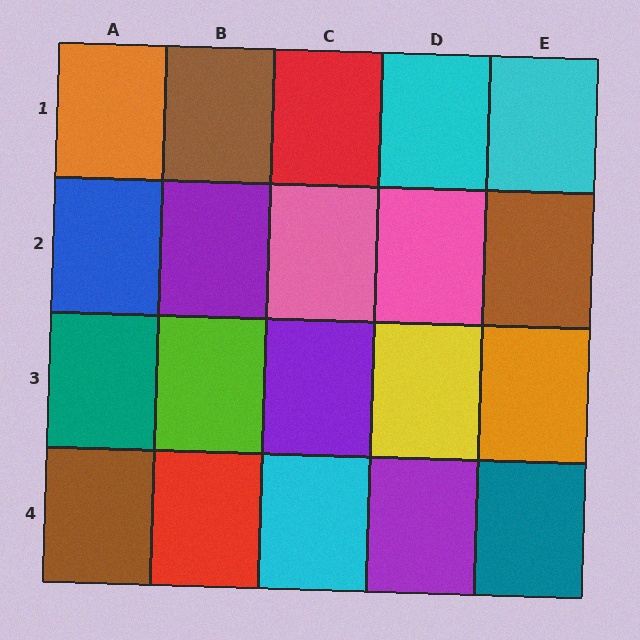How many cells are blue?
1 cell is blue.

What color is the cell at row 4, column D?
Purple.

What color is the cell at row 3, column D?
Yellow.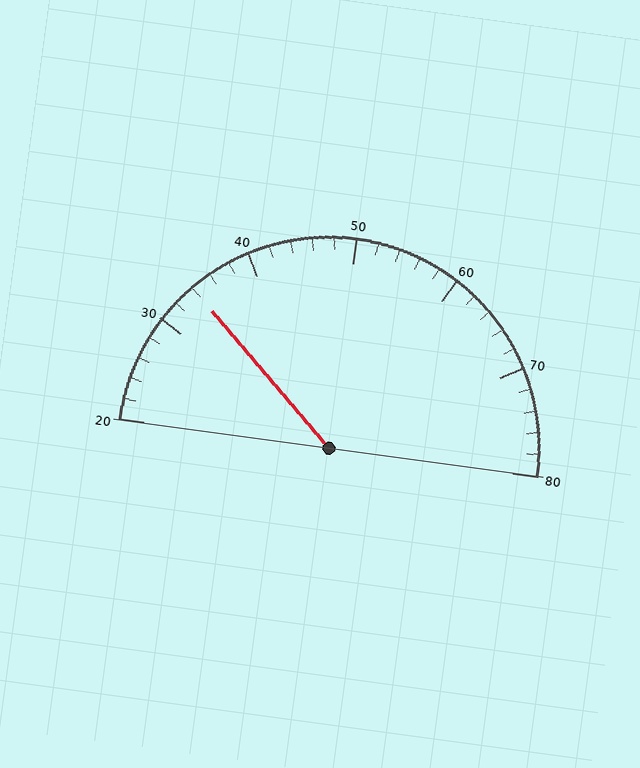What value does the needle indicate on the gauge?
The needle indicates approximately 34.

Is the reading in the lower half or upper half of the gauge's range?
The reading is in the lower half of the range (20 to 80).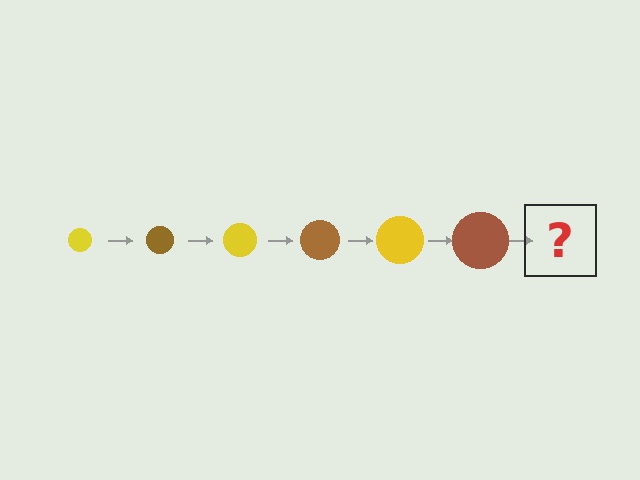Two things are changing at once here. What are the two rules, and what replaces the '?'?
The two rules are that the circle grows larger each step and the color cycles through yellow and brown. The '?' should be a yellow circle, larger than the previous one.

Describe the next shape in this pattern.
It should be a yellow circle, larger than the previous one.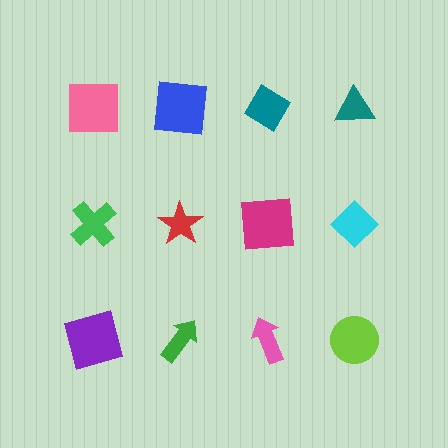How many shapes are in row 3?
4 shapes.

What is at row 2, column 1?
A green cross.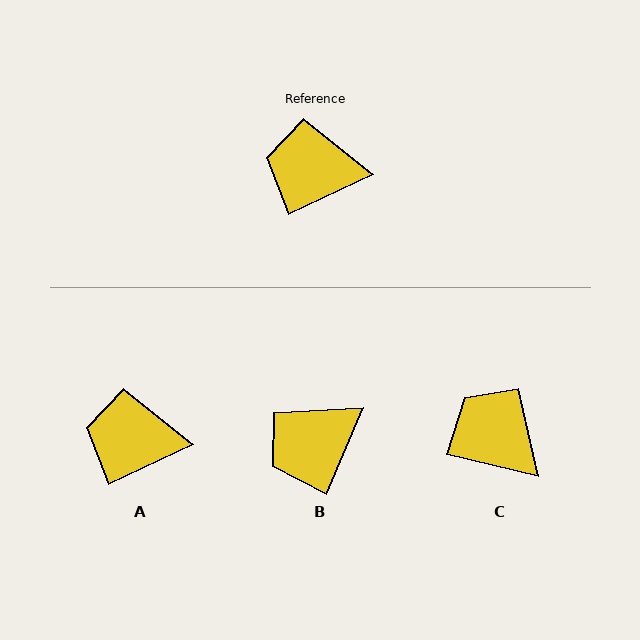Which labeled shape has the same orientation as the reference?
A.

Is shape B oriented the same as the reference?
No, it is off by about 42 degrees.